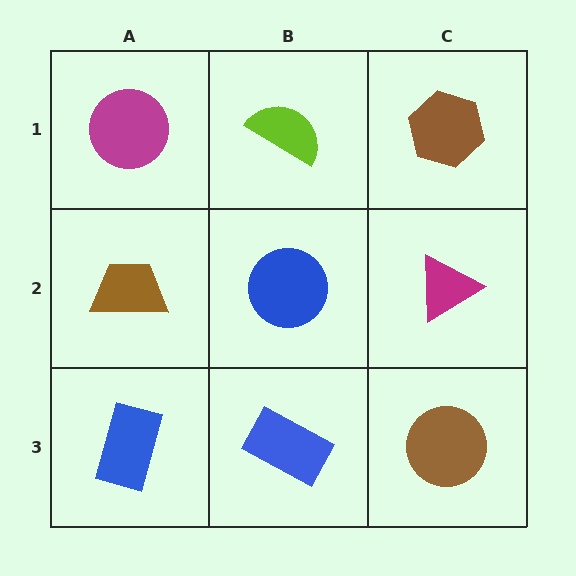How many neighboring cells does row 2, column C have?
3.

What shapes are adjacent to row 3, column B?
A blue circle (row 2, column B), a blue rectangle (row 3, column A), a brown circle (row 3, column C).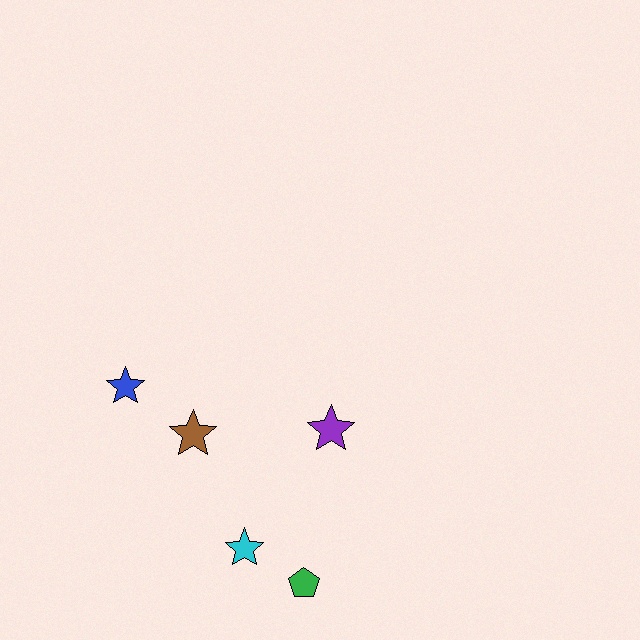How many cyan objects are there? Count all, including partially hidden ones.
There is 1 cyan object.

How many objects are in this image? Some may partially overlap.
There are 5 objects.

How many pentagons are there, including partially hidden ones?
There is 1 pentagon.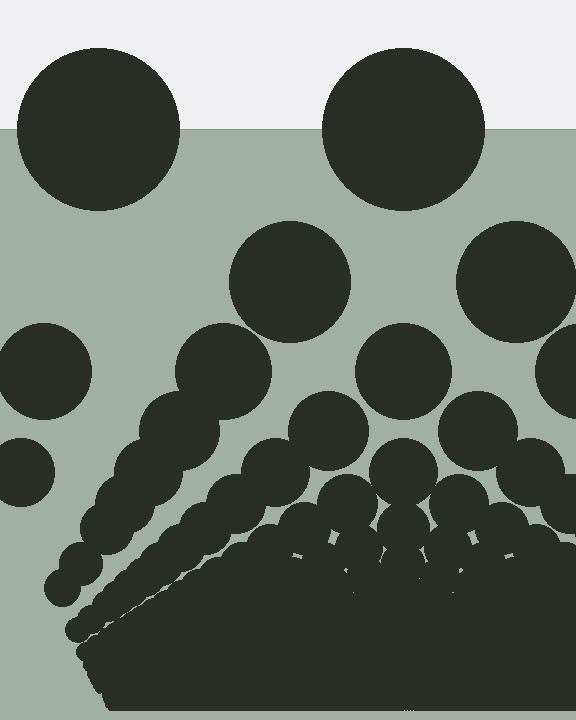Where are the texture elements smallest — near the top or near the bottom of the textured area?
Near the bottom.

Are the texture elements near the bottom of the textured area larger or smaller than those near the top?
Smaller. The gradient is inverted — elements near the bottom are smaller and denser.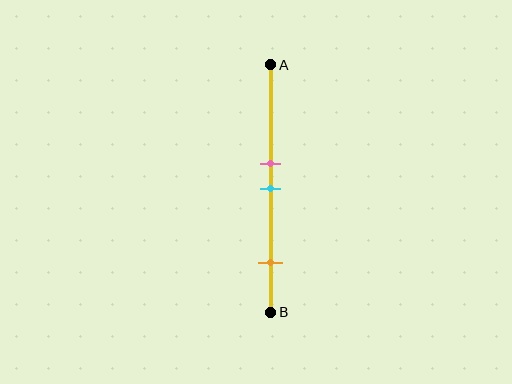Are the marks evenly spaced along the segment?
No, the marks are not evenly spaced.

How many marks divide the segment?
There are 3 marks dividing the segment.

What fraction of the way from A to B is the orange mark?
The orange mark is approximately 80% (0.8) of the way from A to B.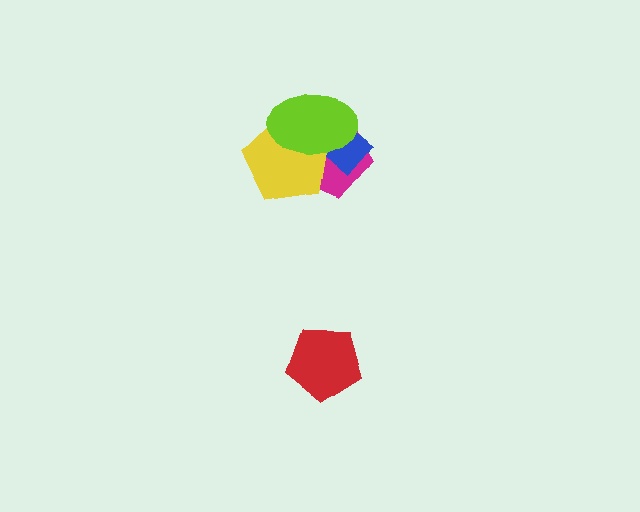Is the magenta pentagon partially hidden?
Yes, it is partially covered by another shape.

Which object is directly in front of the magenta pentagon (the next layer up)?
The blue diamond is directly in front of the magenta pentagon.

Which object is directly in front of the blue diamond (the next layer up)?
The yellow pentagon is directly in front of the blue diamond.